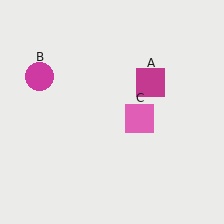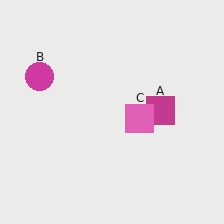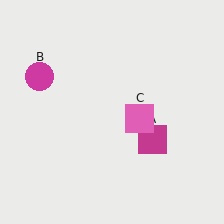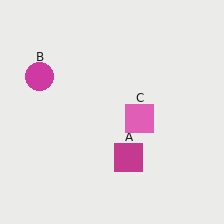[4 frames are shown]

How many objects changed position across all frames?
1 object changed position: magenta square (object A).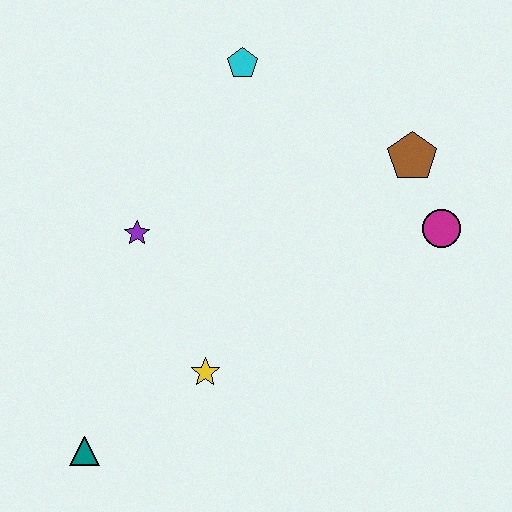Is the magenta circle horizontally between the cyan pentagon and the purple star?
No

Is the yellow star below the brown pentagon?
Yes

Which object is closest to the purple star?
The yellow star is closest to the purple star.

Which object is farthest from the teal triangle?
The brown pentagon is farthest from the teal triangle.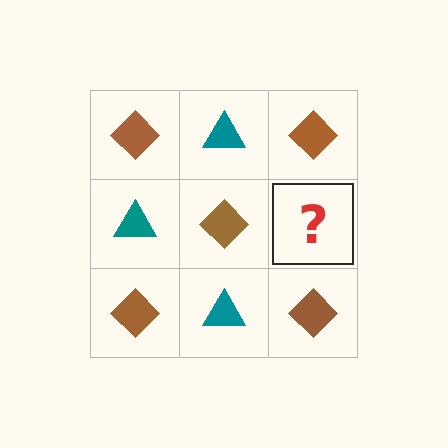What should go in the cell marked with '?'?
The missing cell should contain a teal triangle.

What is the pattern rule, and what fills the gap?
The rule is that it alternates brown diamond and teal triangle in a checkerboard pattern. The gap should be filled with a teal triangle.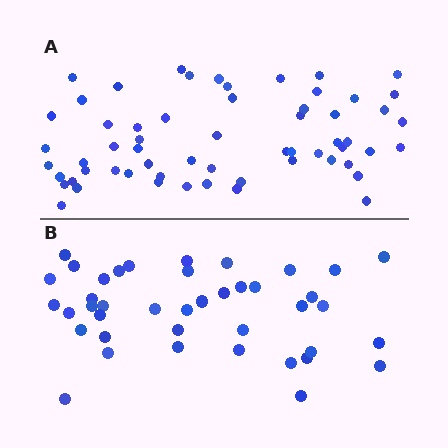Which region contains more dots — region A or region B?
Region A (the top region) has more dots.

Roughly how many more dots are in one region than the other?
Region A has approximately 20 more dots than region B.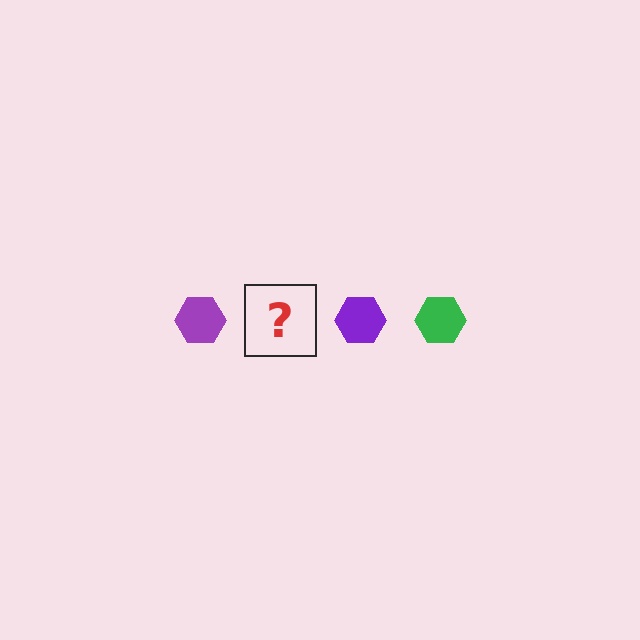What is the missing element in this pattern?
The missing element is a green hexagon.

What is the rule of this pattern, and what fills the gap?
The rule is that the pattern cycles through purple, green hexagons. The gap should be filled with a green hexagon.